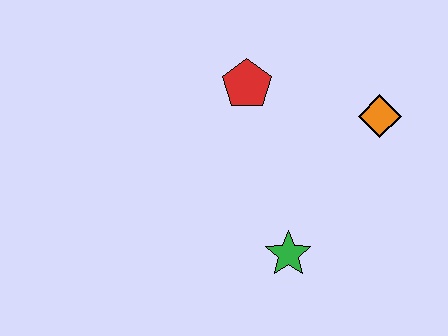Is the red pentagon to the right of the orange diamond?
No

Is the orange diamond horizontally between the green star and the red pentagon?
No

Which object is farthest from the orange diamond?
The green star is farthest from the orange diamond.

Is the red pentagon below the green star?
No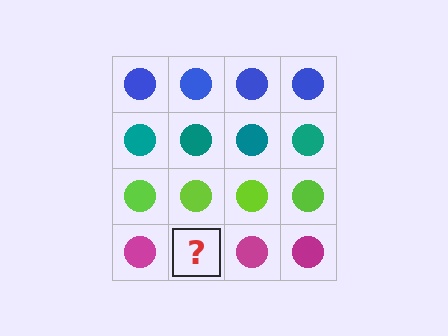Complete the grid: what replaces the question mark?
The question mark should be replaced with a magenta circle.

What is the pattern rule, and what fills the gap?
The rule is that each row has a consistent color. The gap should be filled with a magenta circle.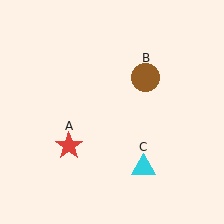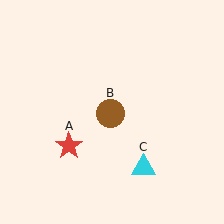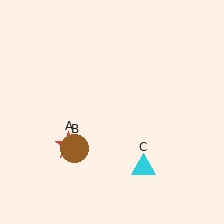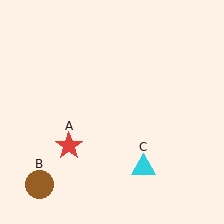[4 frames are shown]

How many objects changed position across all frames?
1 object changed position: brown circle (object B).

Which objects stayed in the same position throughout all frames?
Red star (object A) and cyan triangle (object C) remained stationary.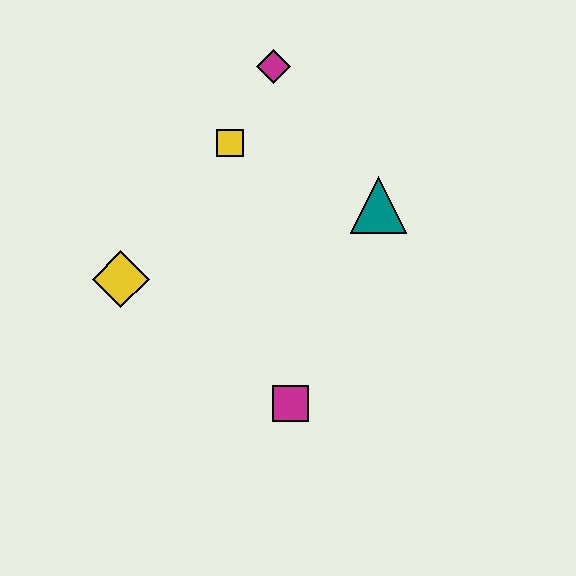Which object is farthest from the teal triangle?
The yellow diamond is farthest from the teal triangle.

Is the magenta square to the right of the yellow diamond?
Yes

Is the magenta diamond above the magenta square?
Yes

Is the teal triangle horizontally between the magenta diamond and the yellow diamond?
No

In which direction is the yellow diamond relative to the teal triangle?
The yellow diamond is to the left of the teal triangle.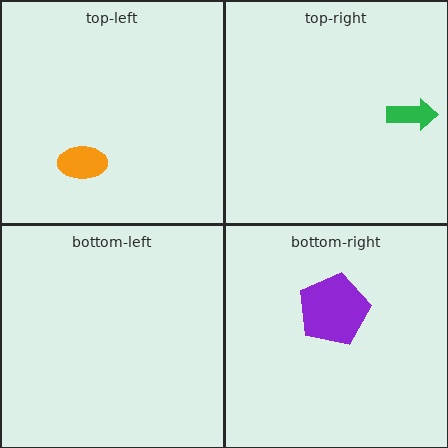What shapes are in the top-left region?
The orange ellipse.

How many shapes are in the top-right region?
1.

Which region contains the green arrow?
The top-right region.